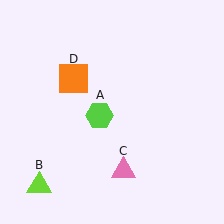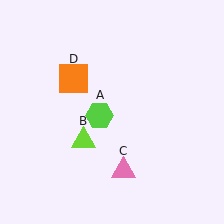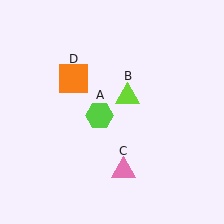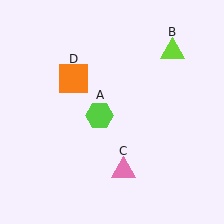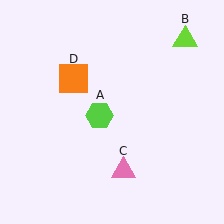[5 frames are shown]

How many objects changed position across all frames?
1 object changed position: lime triangle (object B).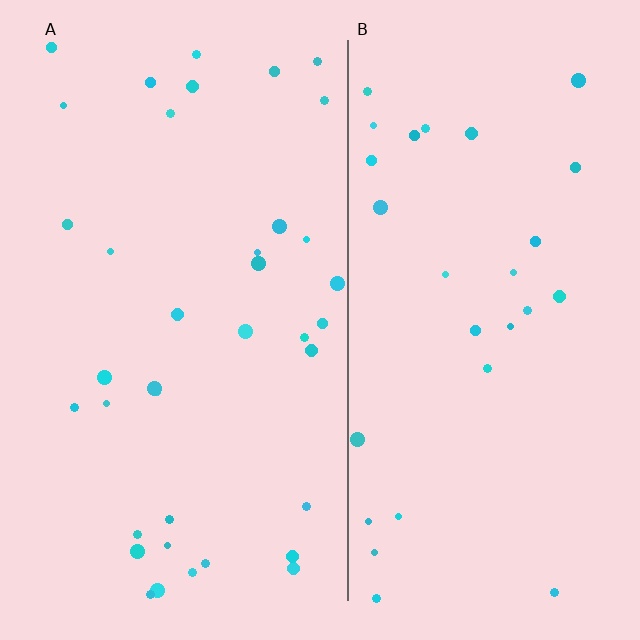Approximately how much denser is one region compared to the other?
Approximately 1.3× — region A over region B.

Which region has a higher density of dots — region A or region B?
A (the left).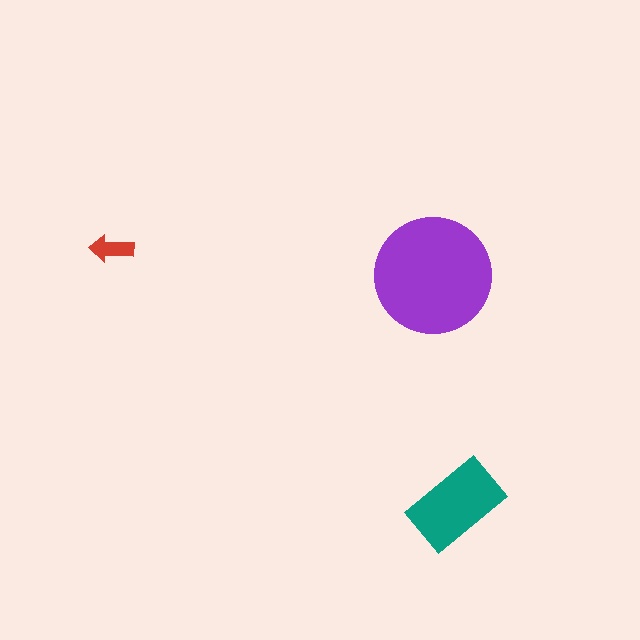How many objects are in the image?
There are 3 objects in the image.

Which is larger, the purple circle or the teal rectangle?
The purple circle.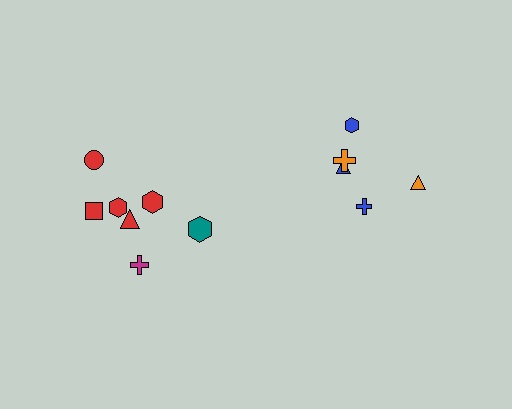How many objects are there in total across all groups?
There are 12 objects.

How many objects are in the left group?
There are 7 objects.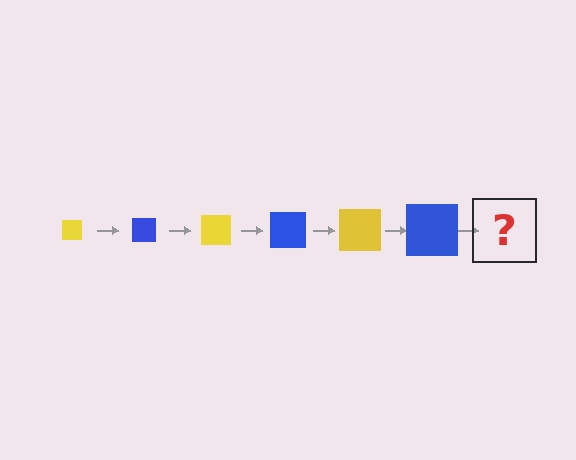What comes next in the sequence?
The next element should be a yellow square, larger than the previous one.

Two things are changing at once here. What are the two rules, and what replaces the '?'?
The two rules are that the square grows larger each step and the color cycles through yellow and blue. The '?' should be a yellow square, larger than the previous one.